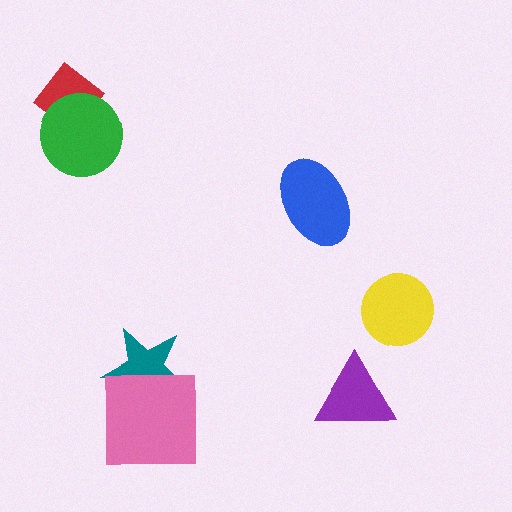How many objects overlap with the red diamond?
1 object overlaps with the red diamond.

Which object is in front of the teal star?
The pink square is in front of the teal star.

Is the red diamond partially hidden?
Yes, it is partially covered by another shape.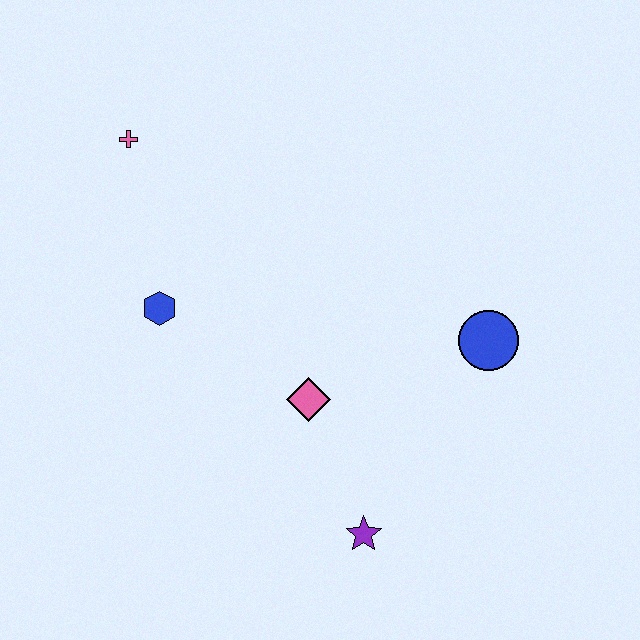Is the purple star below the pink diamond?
Yes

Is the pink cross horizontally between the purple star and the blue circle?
No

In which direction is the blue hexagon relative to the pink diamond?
The blue hexagon is to the left of the pink diamond.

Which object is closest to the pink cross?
The blue hexagon is closest to the pink cross.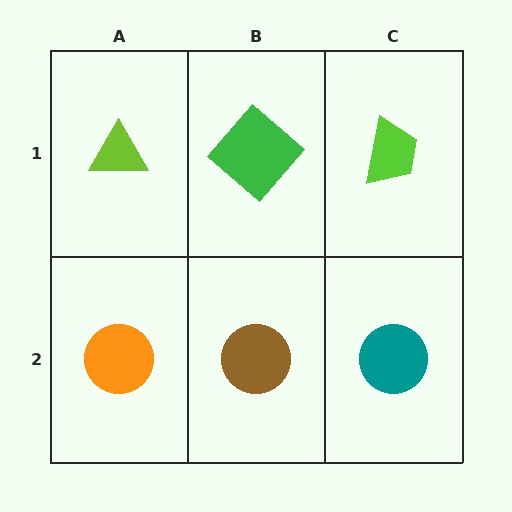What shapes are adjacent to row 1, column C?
A teal circle (row 2, column C), a green diamond (row 1, column B).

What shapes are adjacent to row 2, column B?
A green diamond (row 1, column B), an orange circle (row 2, column A), a teal circle (row 2, column C).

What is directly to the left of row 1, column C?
A green diamond.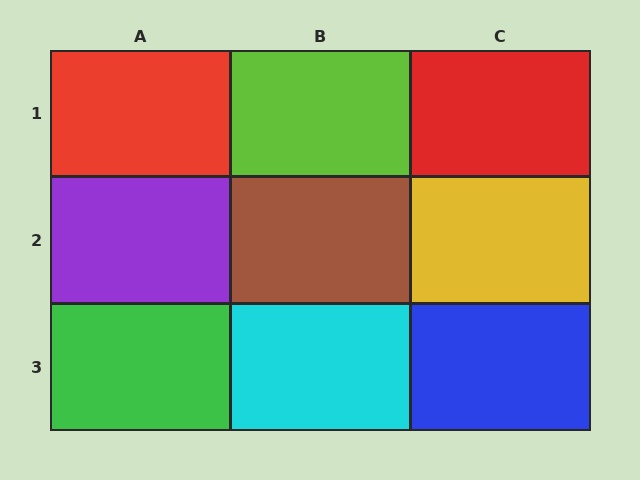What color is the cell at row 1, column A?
Red.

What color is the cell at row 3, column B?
Cyan.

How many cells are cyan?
1 cell is cyan.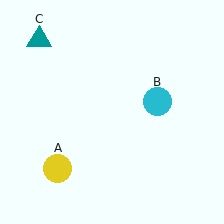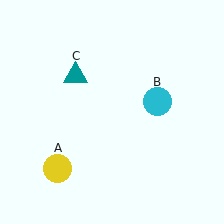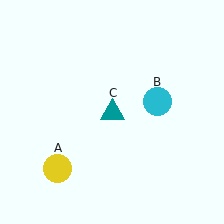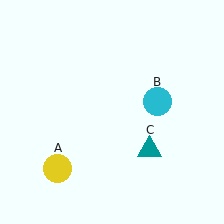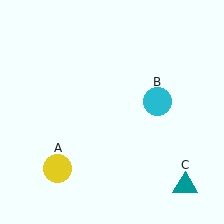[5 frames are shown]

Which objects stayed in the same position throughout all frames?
Yellow circle (object A) and cyan circle (object B) remained stationary.